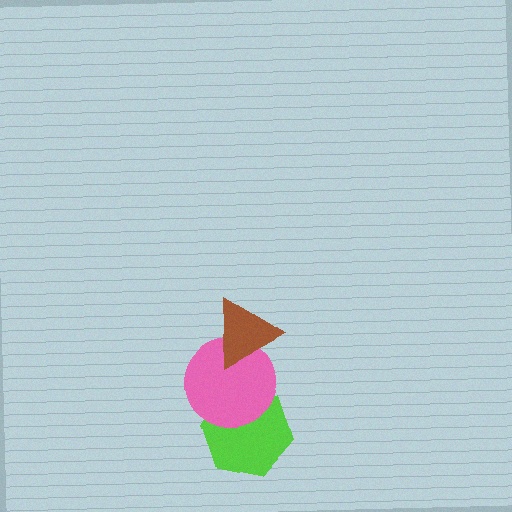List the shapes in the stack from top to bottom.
From top to bottom: the brown triangle, the pink circle, the lime hexagon.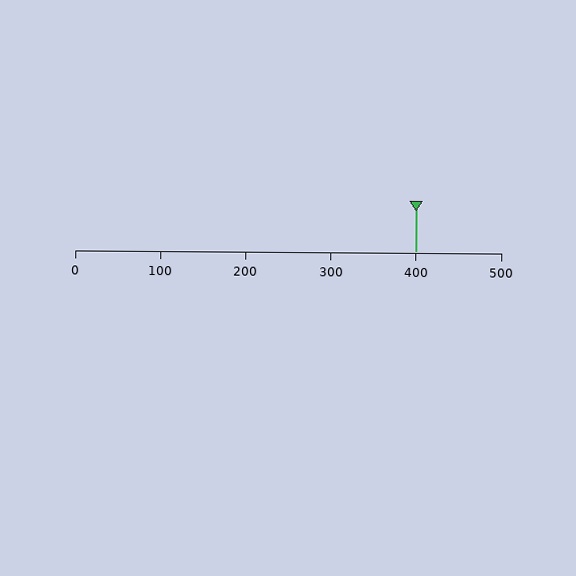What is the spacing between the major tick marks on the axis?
The major ticks are spaced 100 apart.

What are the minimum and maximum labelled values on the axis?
The axis runs from 0 to 500.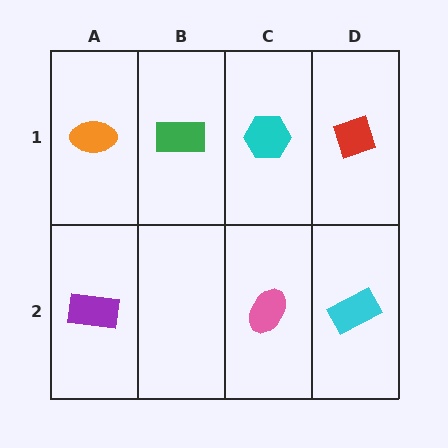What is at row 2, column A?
A purple rectangle.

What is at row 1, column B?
A green rectangle.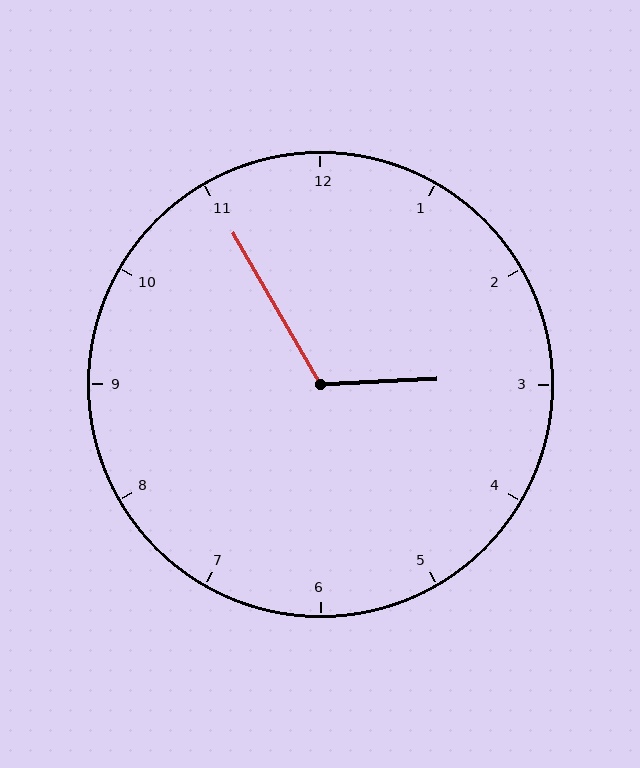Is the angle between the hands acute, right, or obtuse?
It is obtuse.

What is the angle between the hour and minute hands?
Approximately 118 degrees.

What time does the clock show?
2:55.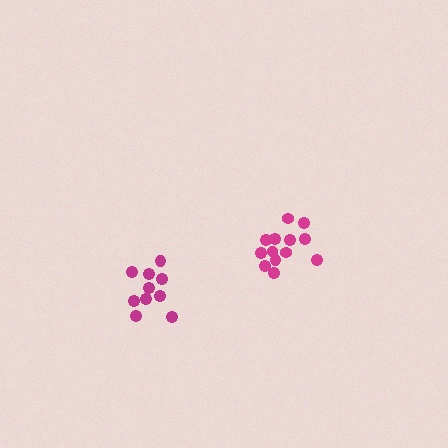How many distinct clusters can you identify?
There are 2 distinct clusters.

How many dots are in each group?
Group 1: 10 dots, Group 2: 13 dots (23 total).